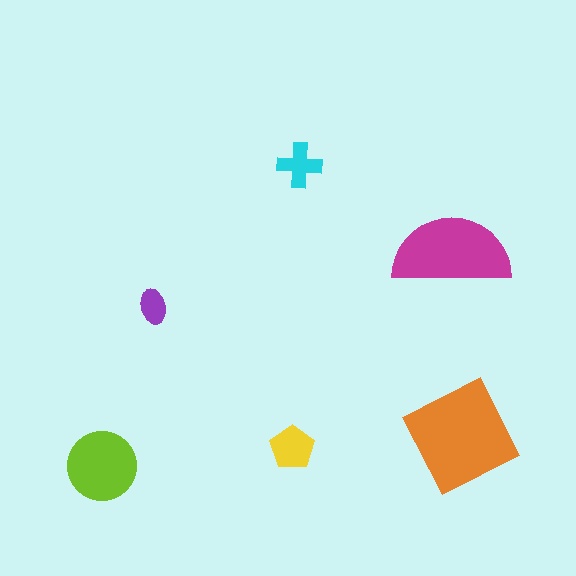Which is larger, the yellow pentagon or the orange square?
The orange square.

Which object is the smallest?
The purple ellipse.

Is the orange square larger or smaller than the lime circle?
Larger.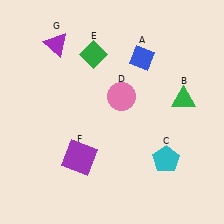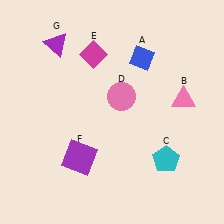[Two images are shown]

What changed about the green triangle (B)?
In Image 1, B is green. In Image 2, it changed to pink.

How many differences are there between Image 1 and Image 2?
There are 2 differences between the two images.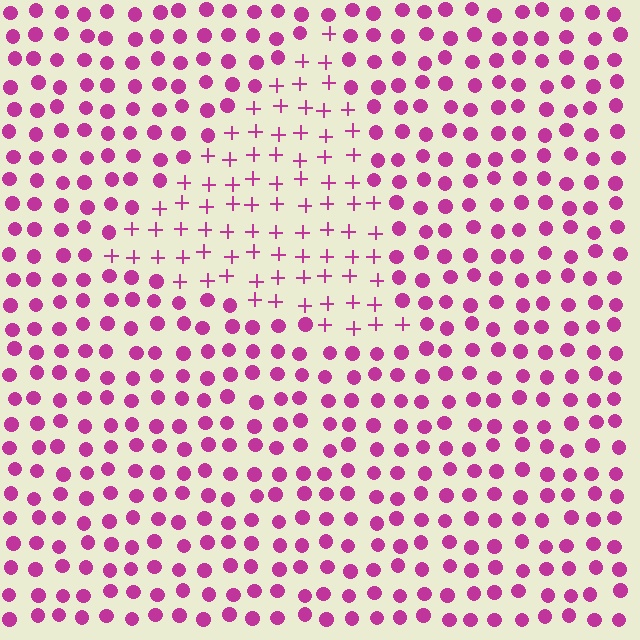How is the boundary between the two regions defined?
The boundary is defined by a change in element shape: plus signs inside vs. circles outside. All elements share the same color and spacing.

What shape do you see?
I see a triangle.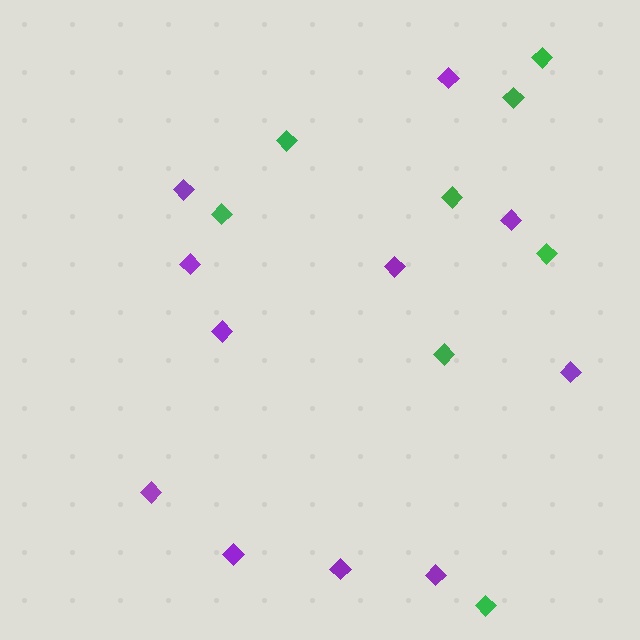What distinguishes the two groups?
There are 2 groups: one group of green diamonds (8) and one group of purple diamonds (11).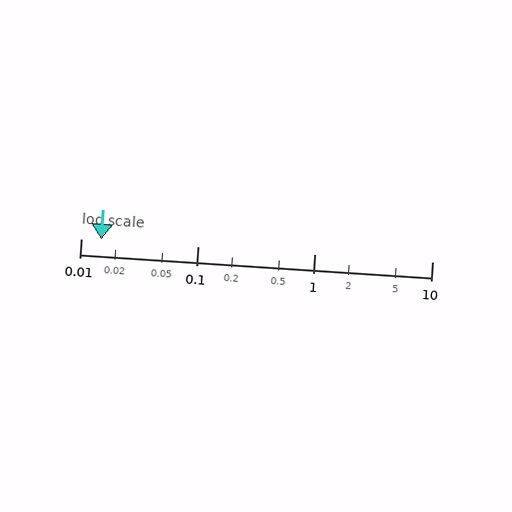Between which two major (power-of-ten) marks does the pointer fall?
The pointer is between 0.01 and 0.1.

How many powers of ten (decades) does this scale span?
The scale spans 3 decades, from 0.01 to 10.